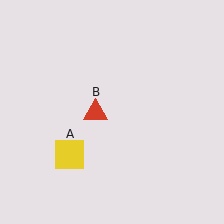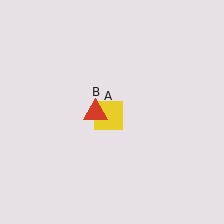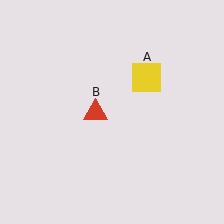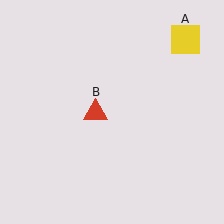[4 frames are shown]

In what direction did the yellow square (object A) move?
The yellow square (object A) moved up and to the right.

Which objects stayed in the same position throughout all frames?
Red triangle (object B) remained stationary.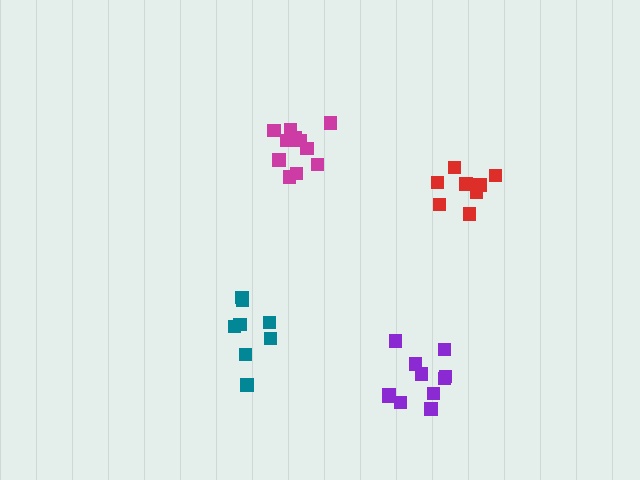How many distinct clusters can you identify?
There are 4 distinct clusters.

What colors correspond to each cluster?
The clusters are colored: magenta, purple, red, teal.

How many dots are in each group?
Group 1: 11 dots, Group 2: 11 dots, Group 3: 8 dots, Group 4: 8 dots (38 total).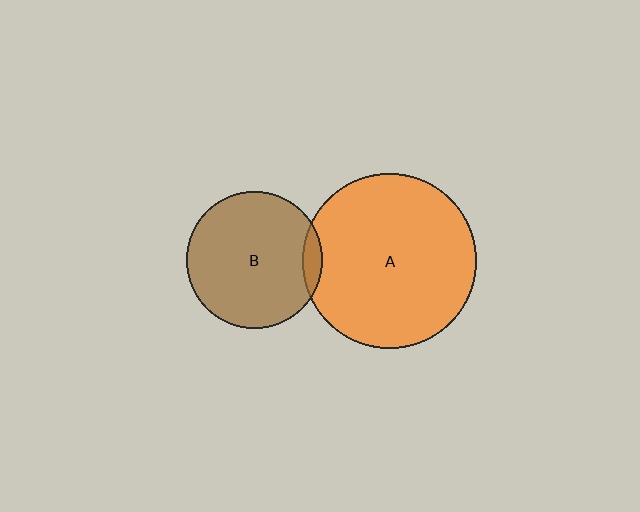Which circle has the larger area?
Circle A (orange).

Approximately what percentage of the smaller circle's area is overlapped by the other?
Approximately 5%.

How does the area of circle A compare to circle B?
Approximately 1.6 times.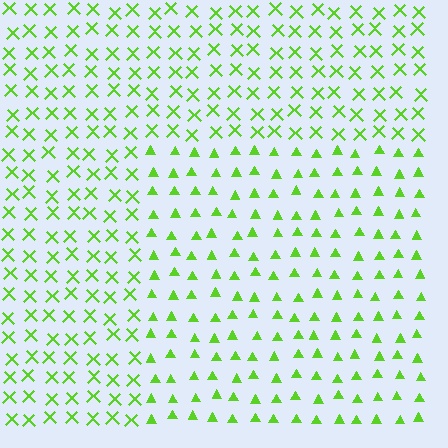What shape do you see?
I see a rectangle.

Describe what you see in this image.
The image is filled with small lime elements arranged in a uniform grid. A rectangle-shaped region contains triangles, while the surrounding area contains X marks. The boundary is defined purely by the change in element shape.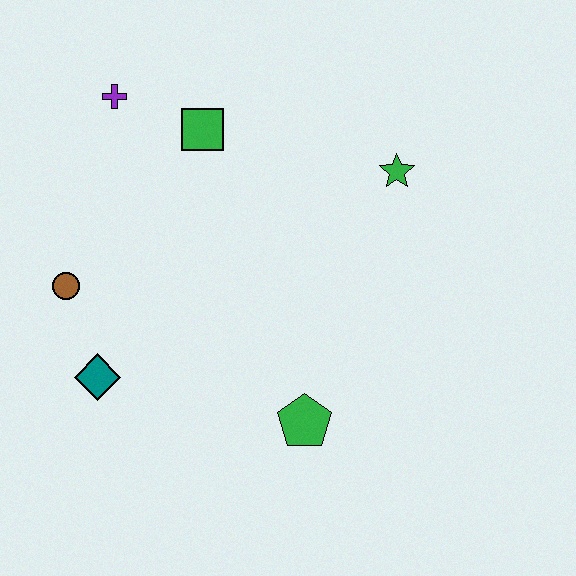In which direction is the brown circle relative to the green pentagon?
The brown circle is to the left of the green pentagon.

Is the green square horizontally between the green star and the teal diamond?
Yes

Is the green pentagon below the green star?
Yes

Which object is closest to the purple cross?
The green square is closest to the purple cross.